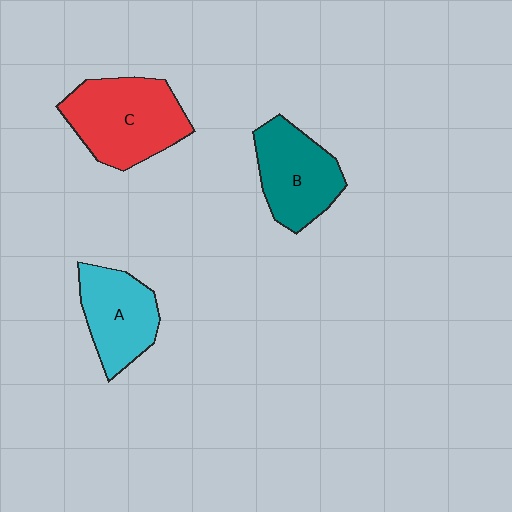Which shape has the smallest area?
Shape A (cyan).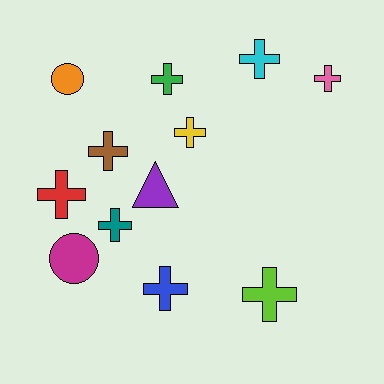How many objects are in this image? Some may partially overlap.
There are 12 objects.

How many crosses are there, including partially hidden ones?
There are 9 crosses.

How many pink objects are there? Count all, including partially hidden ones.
There is 1 pink object.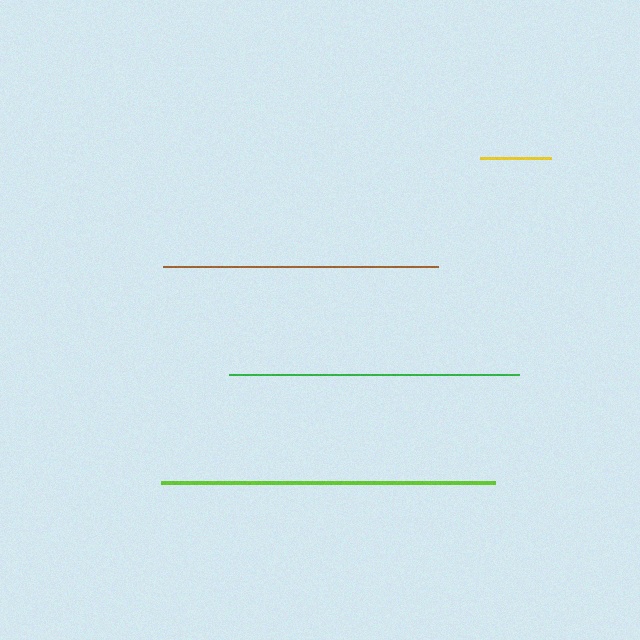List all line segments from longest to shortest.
From longest to shortest: lime, green, brown, yellow.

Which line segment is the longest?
The lime line is the longest at approximately 334 pixels.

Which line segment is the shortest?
The yellow line is the shortest at approximately 71 pixels.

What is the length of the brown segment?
The brown segment is approximately 275 pixels long.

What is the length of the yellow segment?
The yellow segment is approximately 71 pixels long.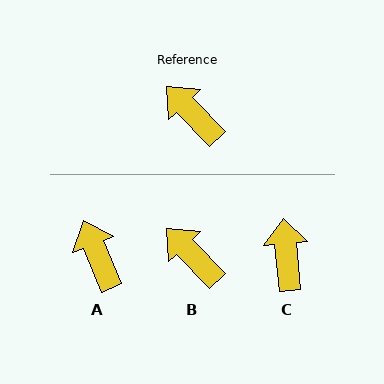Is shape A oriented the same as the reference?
No, it is off by about 21 degrees.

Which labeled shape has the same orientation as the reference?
B.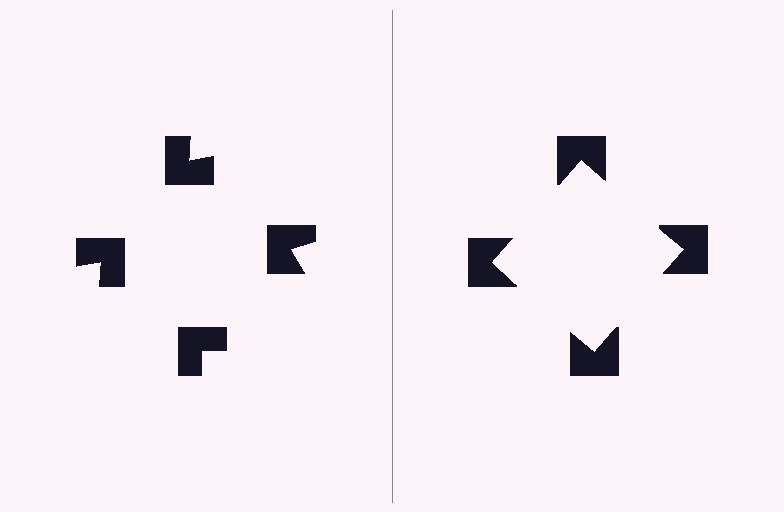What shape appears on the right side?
An illusory square.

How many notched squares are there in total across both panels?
8 — 4 on each side.